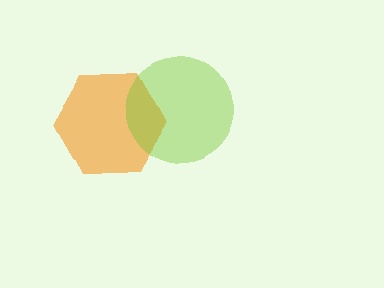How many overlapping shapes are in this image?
There are 2 overlapping shapes in the image.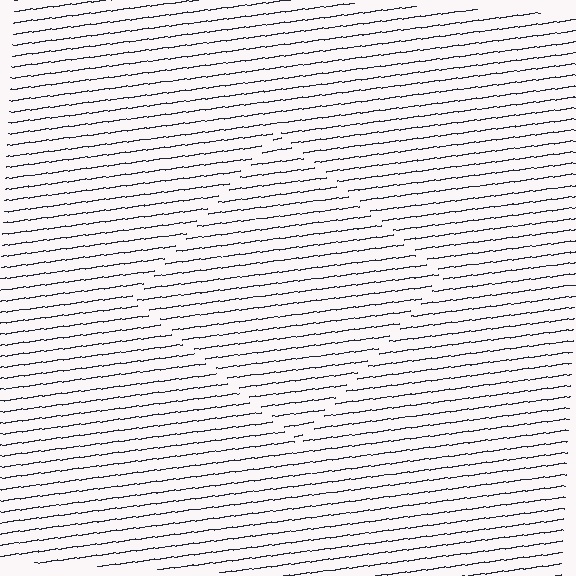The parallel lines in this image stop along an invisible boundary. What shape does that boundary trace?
An illusory square. The interior of the shape contains the same grating, shifted by half a period — the contour is defined by the phase discontinuity where line-ends from the inner and outer gratings abut.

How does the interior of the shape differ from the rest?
The interior of the shape contains the same grating, shifted by half a period — the contour is defined by the phase discontinuity where line-ends from the inner and outer gratings abut.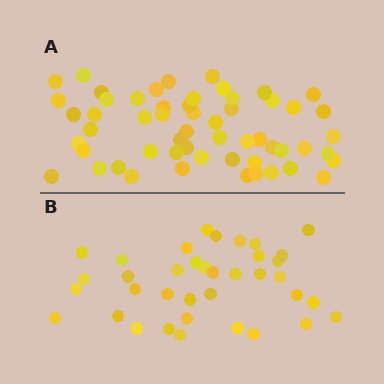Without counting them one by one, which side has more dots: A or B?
Region A (the top region) has more dots.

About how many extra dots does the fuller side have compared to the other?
Region A has approximately 20 more dots than region B.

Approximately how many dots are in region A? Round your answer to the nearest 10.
About 60 dots. (The exact count is 56, which rounds to 60.)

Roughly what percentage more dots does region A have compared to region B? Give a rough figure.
About 50% more.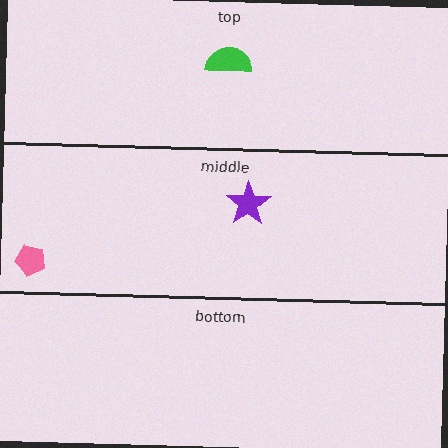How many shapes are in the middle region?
2.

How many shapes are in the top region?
1.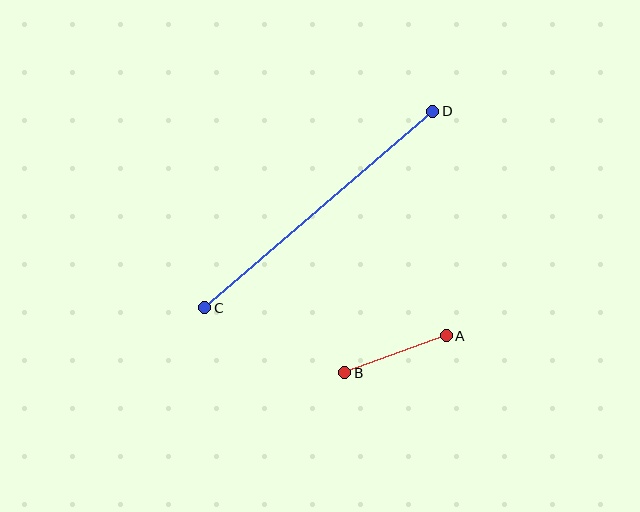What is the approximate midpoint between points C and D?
The midpoint is at approximately (319, 210) pixels.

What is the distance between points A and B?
The distance is approximately 108 pixels.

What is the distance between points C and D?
The distance is approximately 301 pixels.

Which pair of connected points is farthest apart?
Points C and D are farthest apart.